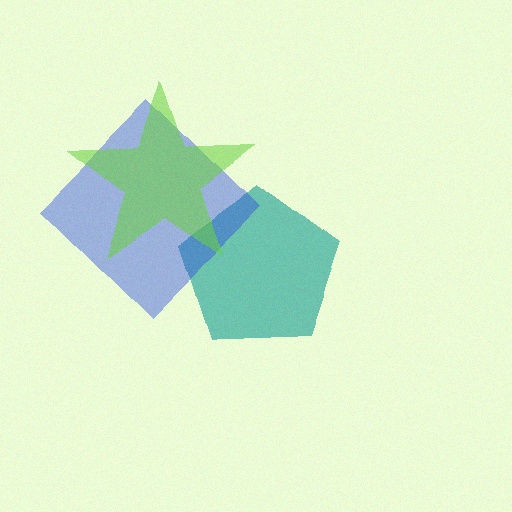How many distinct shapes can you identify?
There are 3 distinct shapes: a teal pentagon, a blue diamond, a lime star.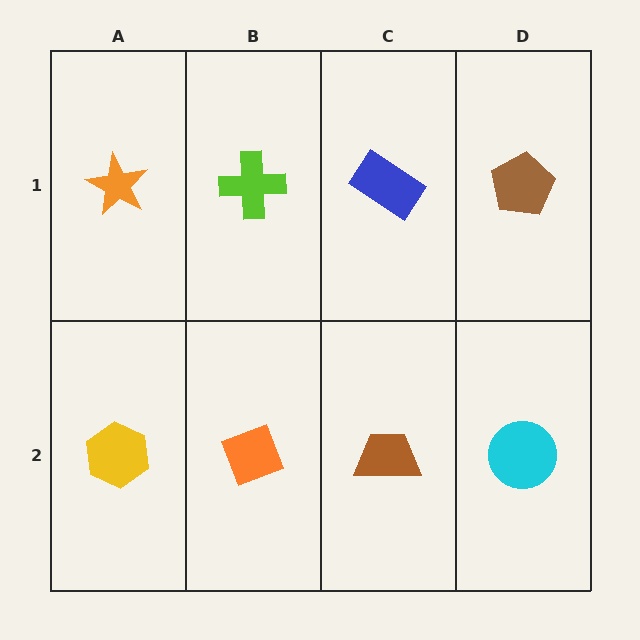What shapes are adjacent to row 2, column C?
A blue rectangle (row 1, column C), an orange diamond (row 2, column B), a cyan circle (row 2, column D).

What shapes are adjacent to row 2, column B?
A lime cross (row 1, column B), a yellow hexagon (row 2, column A), a brown trapezoid (row 2, column C).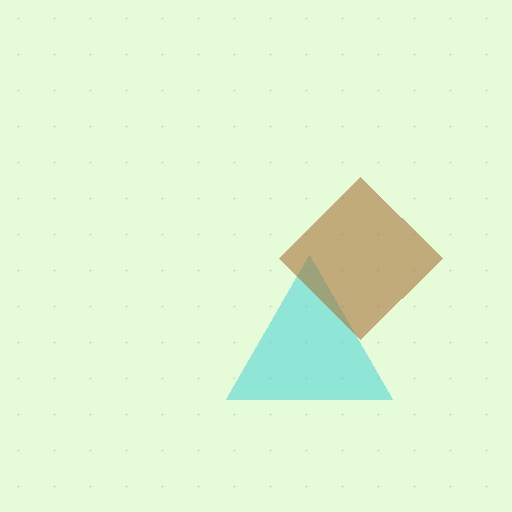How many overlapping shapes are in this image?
There are 2 overlapping shapes in the image.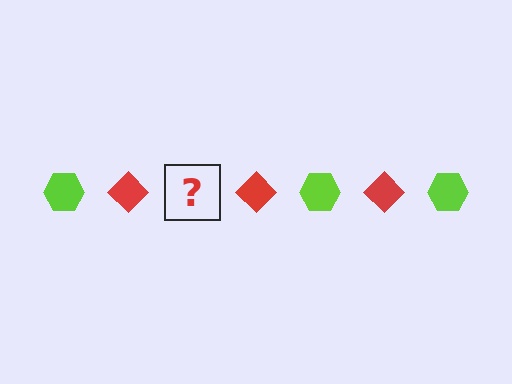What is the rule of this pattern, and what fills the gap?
The rule is that the pattern alternates between lime hexagon and red diamond. The gap should be filled with a lime hexagon.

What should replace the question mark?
The question mark should be replaced with a lime hexagon.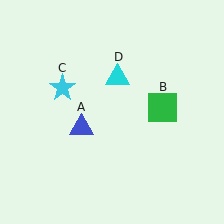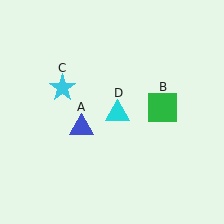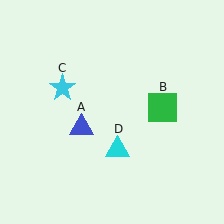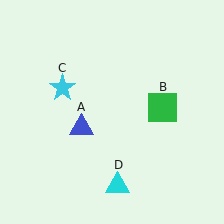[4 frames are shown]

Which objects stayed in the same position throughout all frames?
Blue triangle (object A) and green square (object B) and cyan star (object C) remained stationary.